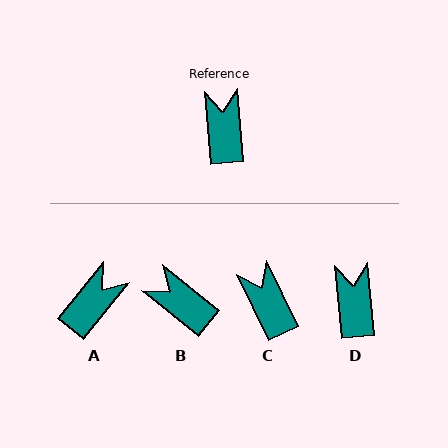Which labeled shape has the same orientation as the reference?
D.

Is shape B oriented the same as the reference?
No, it is off by about 46 degrees.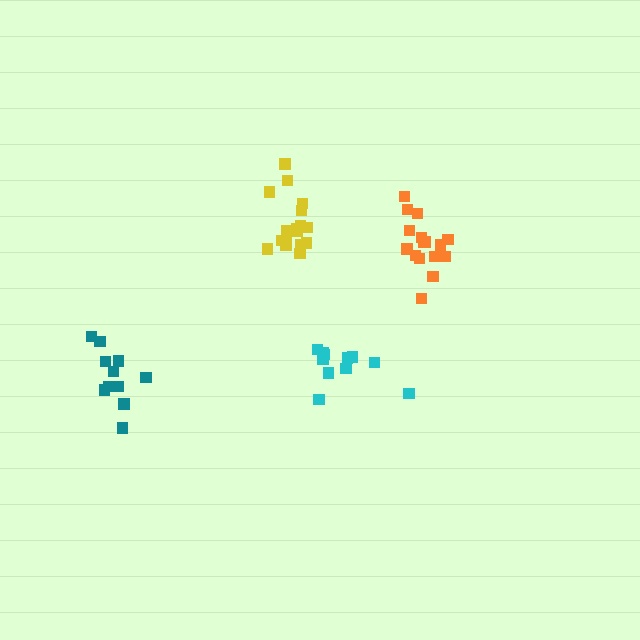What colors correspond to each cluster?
The clusters are colored: cyan, yellow, teal, orange.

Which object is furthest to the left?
The teal cluster is leftmost.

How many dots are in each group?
Group 1: 11 dots, Group 2: 17 dots, Group 3: 11 dots, Group 4: 16 dots (55 total).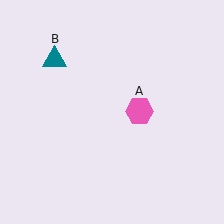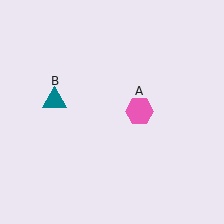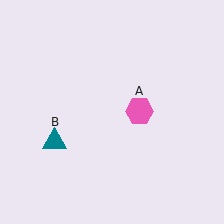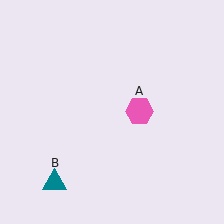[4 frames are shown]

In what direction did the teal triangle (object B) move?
The teal triangle (object B) moved down.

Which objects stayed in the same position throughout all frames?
Pink hexagon (object A) remained stationary.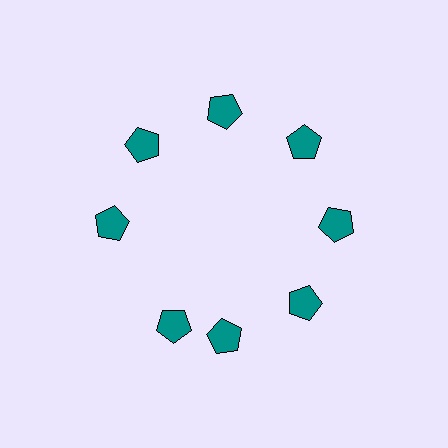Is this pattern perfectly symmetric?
No. The 8 teal pentagons are arranged in a ring, but one element near the 8 o'clock position is rotated out of alignment along the ring, breaking the 8-fold rotational symmetry.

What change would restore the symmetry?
The symmetry would be restored by rotating it back into even spacing with its neighbors so that all 8 pentagons sit at equal angles and equal distance from the center.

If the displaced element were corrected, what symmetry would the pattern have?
It would have 8-fold rotational symmetry — the pattern would map onto itself every 45 degrees.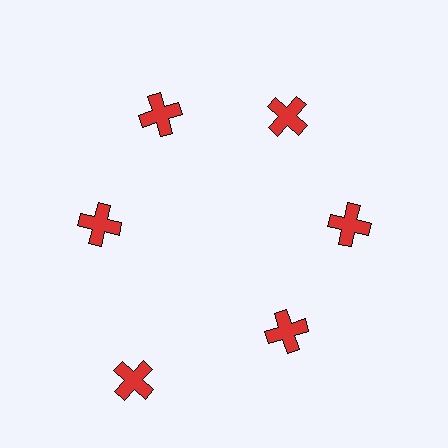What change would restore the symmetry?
The symmetry would be restored by moving it inward, back onto the ring so that all 6 crosses sit at equal angles and equal distance from the center.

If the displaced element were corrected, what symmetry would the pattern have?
It would have 6-fold rotational symmetry — the pattern would map onto itself every 60 degrees.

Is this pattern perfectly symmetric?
No. The 6 red crosses are arranged in a ring, but one element near the 7 o'clock position is pushed outward from the center, breaking the 6-fold rotational symmetry.